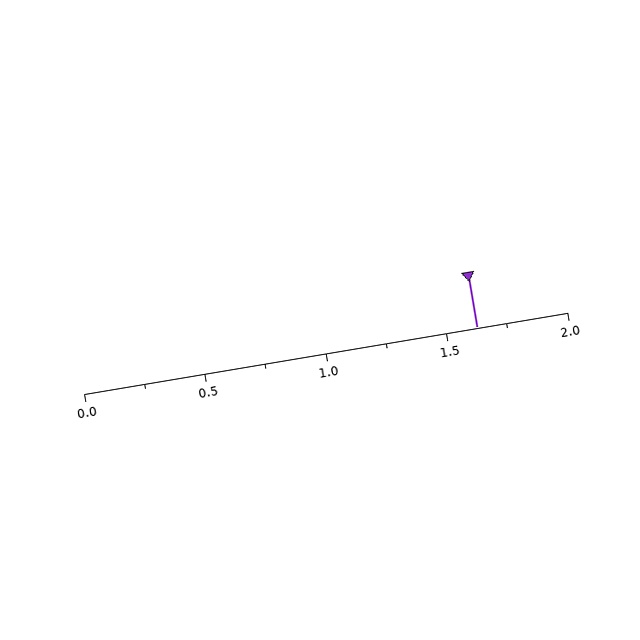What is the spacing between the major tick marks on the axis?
The major ticks are spaced 0.5 apart.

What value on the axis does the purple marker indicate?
The marker indicates approximately 1.62.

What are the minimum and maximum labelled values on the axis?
The axis runs from 0.0 to 2.0.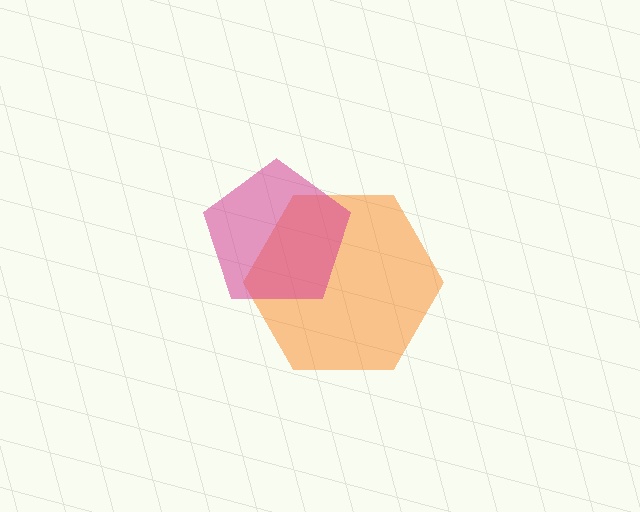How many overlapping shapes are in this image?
There are 2 overlapping shapes in the image.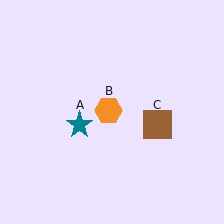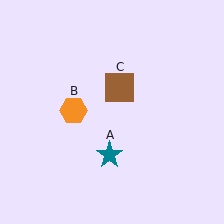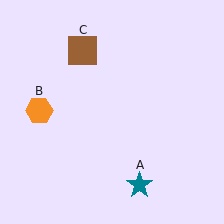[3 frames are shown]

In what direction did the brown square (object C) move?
The brown square (object C) moved up and to the left.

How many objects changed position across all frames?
3 objects changed position: teal star (object A), orange hexagon (object B), brown square (object C).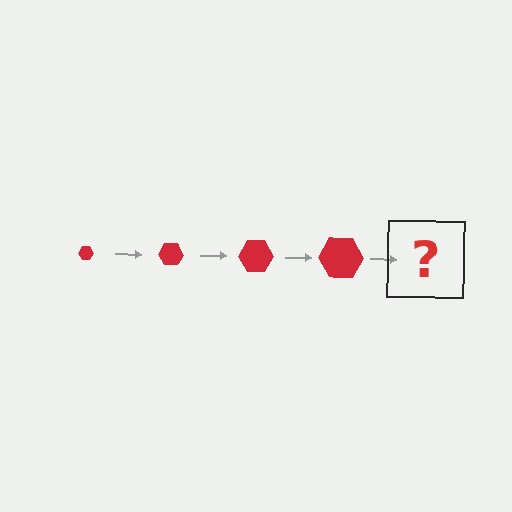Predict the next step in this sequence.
The next step is a red hexagon, larger than the previous one.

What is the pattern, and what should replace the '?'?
The pattern is that the hexagon gets progressively larger each step. The '?' should be a red hexagon, larger than the previous one.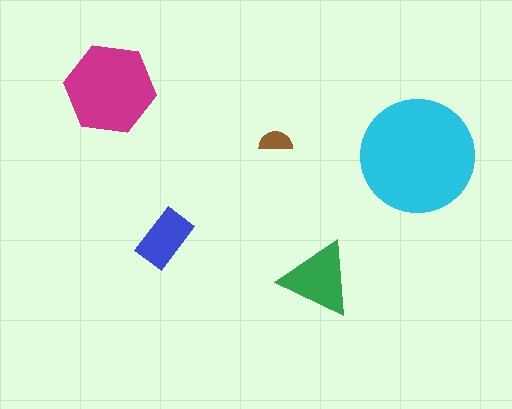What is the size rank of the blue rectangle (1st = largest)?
4th.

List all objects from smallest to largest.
The brown semicircle, the blue rectangle, the green triangle, the magenta hexagon, the cyan circle.